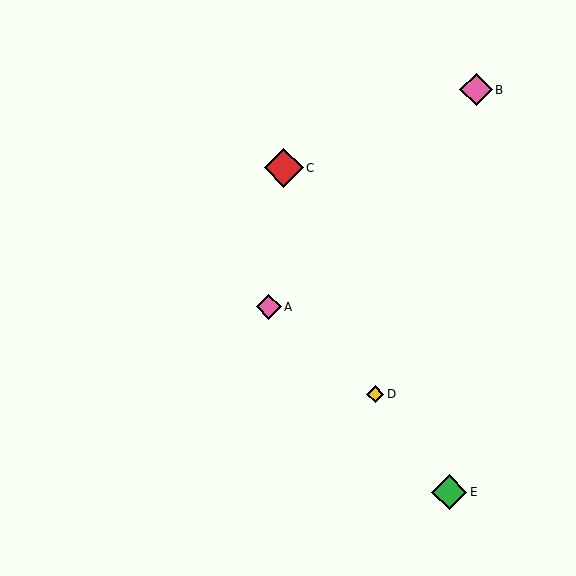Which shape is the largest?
The red diamond (labeled C) is the largest.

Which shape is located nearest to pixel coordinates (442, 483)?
The green diamond (labeled E) at (449, 492) is nearest to that location.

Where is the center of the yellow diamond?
The center of the yellow diamond is at (375, 394).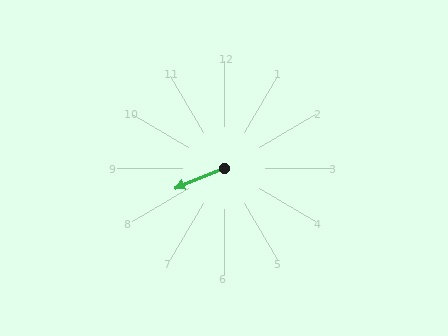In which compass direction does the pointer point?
West.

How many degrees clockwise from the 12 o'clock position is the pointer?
Approximately 248 degrees.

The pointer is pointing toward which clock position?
Roughly 8 o'clock.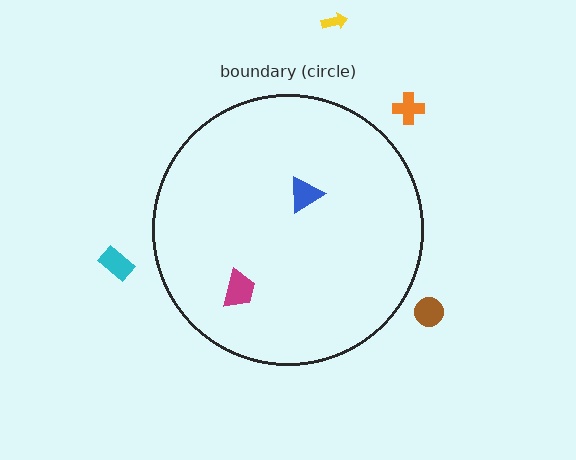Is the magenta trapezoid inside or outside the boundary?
Inside.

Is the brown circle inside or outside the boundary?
Outside.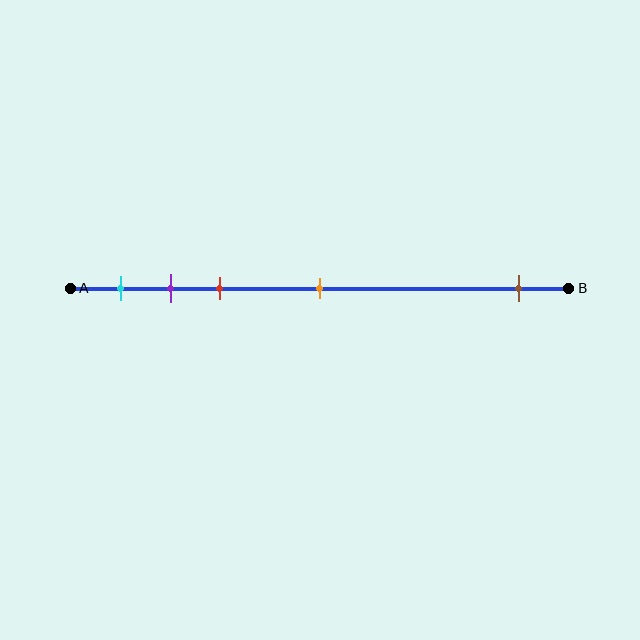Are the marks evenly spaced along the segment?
No, the marks are not evenly spaced.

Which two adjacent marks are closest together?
The purple and red marks are the closest adjacent pair.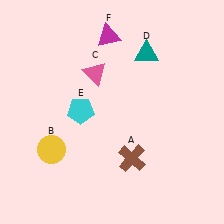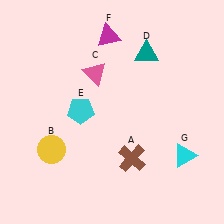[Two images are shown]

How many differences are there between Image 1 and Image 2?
There is 1 difference between the two images.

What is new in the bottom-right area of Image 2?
A cyan triangle (G) was added in the bottom-right area of Image 2.